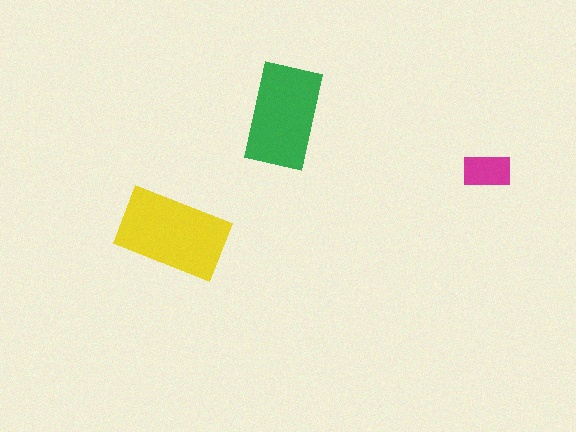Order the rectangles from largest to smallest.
the yellow one, the green one, the magenta one.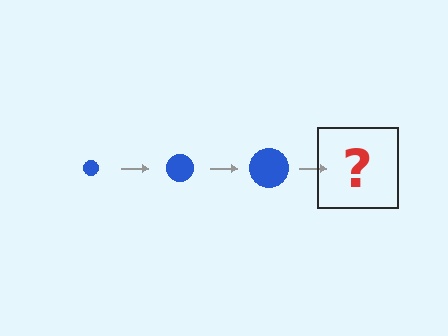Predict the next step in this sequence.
The next step is a blue circle, larger than the previous one.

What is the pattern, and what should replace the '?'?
The pattern is that the circle gets progressively larger each step. The '?' should be a blue circle, larger than the previous one.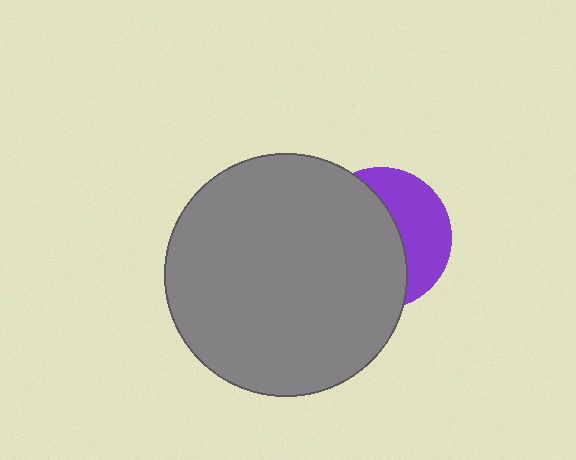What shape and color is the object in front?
The object in front is a gray circle.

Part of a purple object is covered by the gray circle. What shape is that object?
It is a circle.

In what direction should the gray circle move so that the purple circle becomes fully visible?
The gray circle should move left. That is the shortest direction to clear the overlap and leave the purple circle fully visible.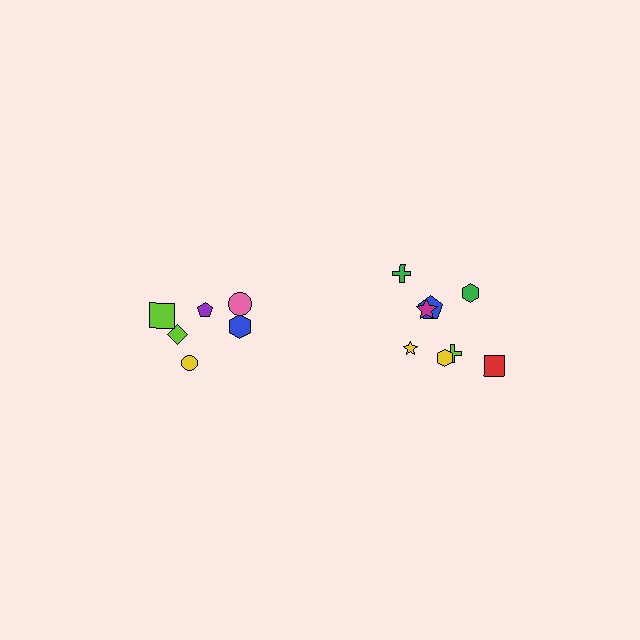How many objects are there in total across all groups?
There are 14 objects.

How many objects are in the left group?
There are 6 objects.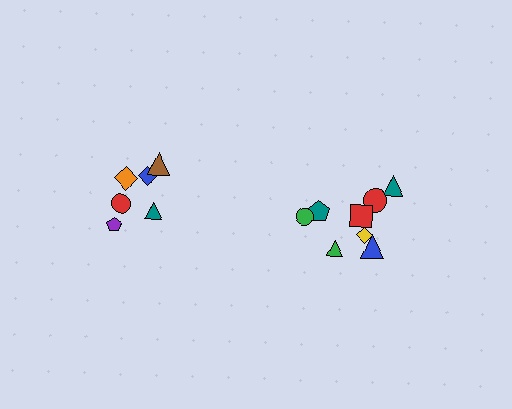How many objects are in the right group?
There are 8 objects.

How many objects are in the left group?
There are 6 objects.